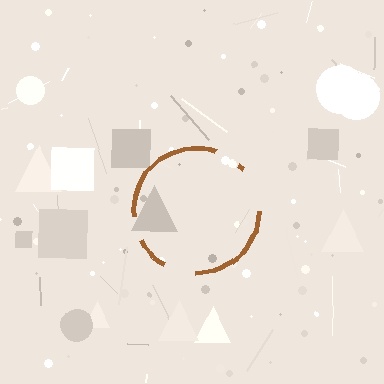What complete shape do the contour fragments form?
The contour fragments form a circle.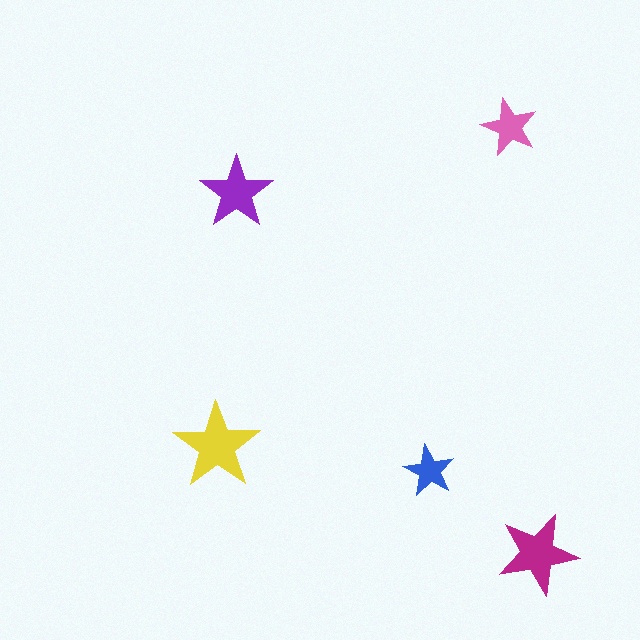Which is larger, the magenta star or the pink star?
The magenta one.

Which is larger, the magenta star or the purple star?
The magenta one.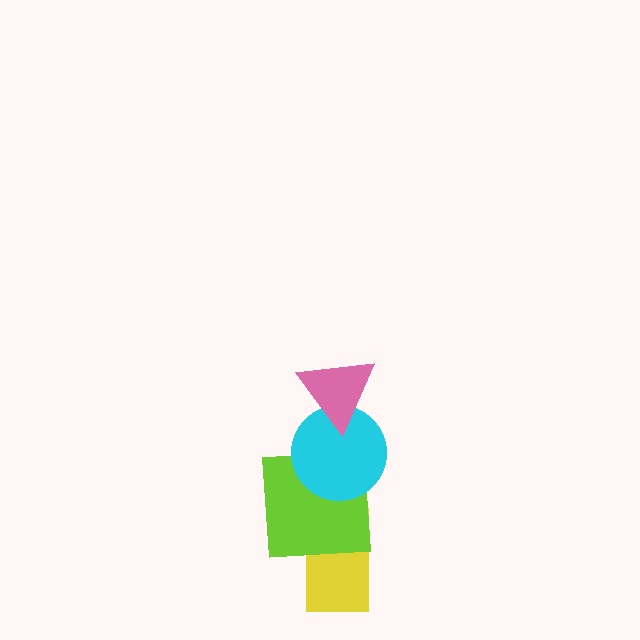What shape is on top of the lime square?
The cyan circle is on top of the lime square.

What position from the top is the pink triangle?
The pink triangle is 1st from the top.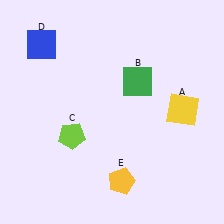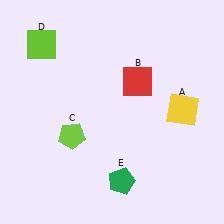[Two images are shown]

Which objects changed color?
B changed from green to red. D changed from blue to lime. E changed from yellow to green.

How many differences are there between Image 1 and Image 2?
There are 3 differences between the two images.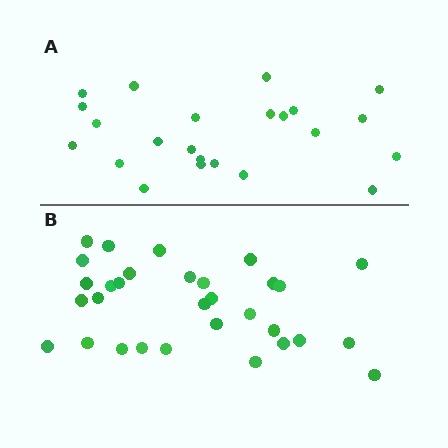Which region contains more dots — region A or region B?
Region B (the bottom region) has more dots.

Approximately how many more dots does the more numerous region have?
Region B has roughly 8 or so more dots than region A.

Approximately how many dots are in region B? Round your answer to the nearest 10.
About 30 dots. (The exact count is 31, which rounds to 30.)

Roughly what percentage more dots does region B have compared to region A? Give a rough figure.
About 35% more.